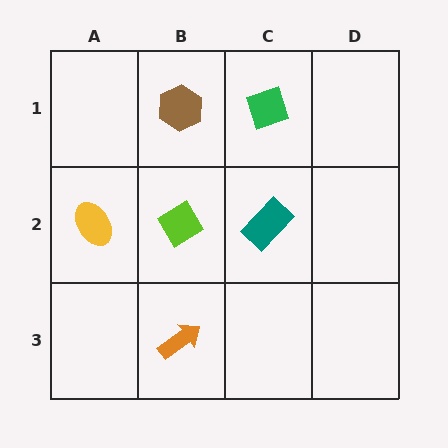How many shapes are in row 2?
3 shapes.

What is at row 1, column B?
A brown hexagon.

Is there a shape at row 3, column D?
No, that cell is empty.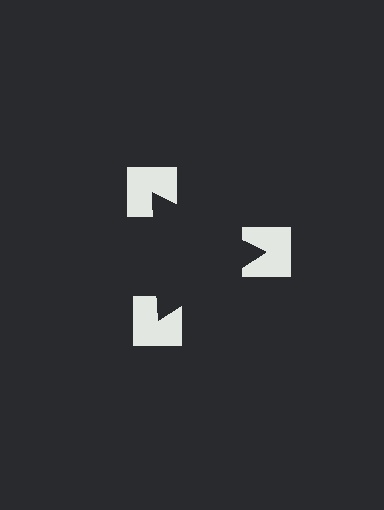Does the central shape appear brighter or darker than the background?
It typically appears slightly darker than the background, even though no actual brightness change is drawn.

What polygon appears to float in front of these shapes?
An illusory triangle — its edges are inferred from the aligned wedge cuts in the notched squares, not physically drawn.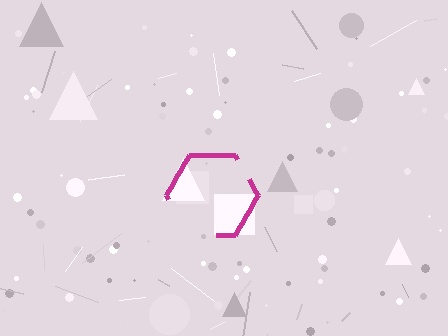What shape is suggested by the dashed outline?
The dashed outline suggests a hexagon.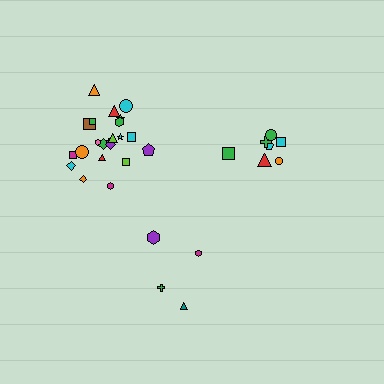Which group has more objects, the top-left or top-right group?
The top-left group.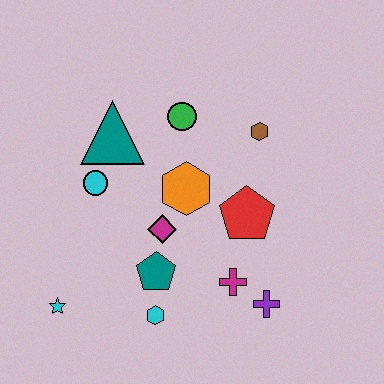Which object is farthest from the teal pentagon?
The brown hexagon is farthest from the teal pentagon.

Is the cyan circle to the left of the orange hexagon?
Yes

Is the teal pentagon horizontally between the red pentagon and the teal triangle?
Yes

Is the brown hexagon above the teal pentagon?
Yes